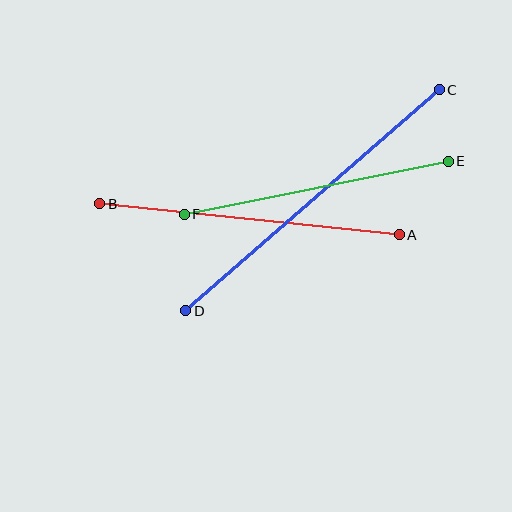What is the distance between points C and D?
The distance is approximately 336 pixels.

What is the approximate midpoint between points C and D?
The midpoint is at approximately (313, 200) pixels.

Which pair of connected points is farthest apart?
Points C and D are farthest apart.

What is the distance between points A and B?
The distance is approximately 301 pixels.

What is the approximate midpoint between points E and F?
The midpoint is at approximately (316, 188) pixels.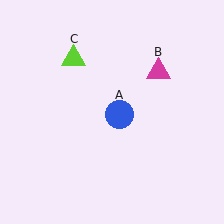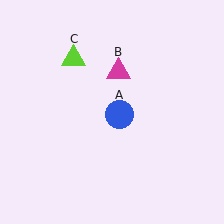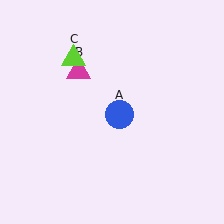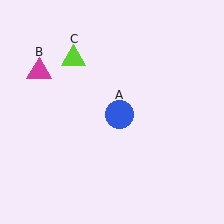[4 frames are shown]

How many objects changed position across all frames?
1 object changed position: magenta triangle (object B).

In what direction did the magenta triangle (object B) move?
The magenta triangle (object B) moved left.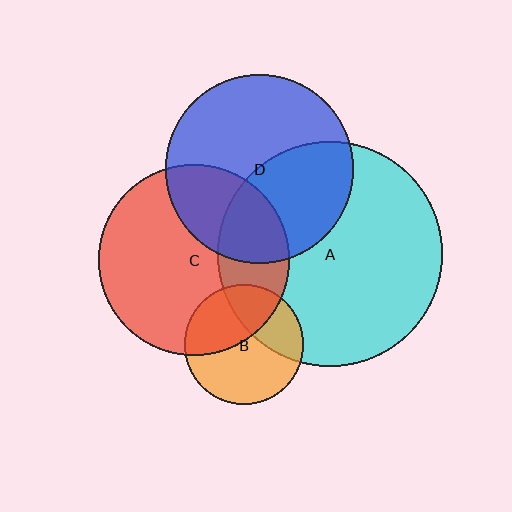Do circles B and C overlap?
Yes.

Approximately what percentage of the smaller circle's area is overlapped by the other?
Approximately 40%.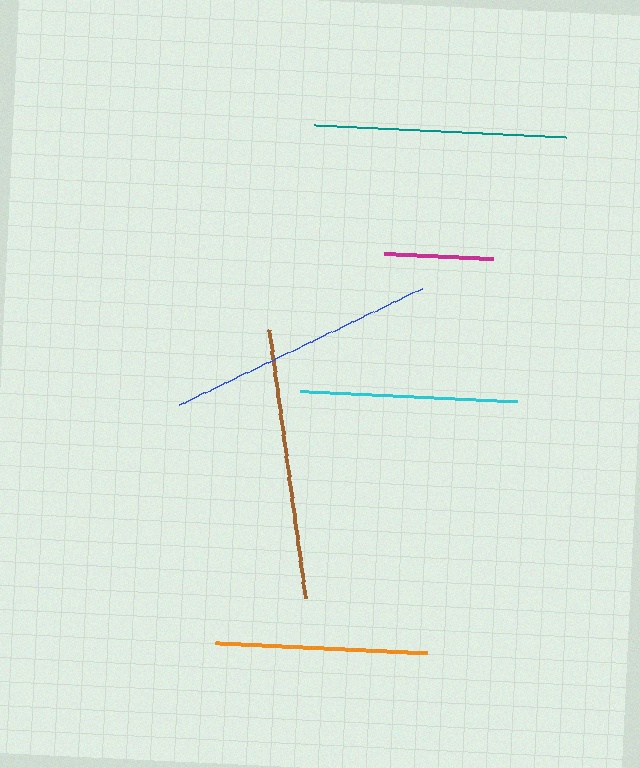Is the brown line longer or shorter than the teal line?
The brown line is longer than the teal line.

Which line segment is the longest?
The brown line is the longest at approximately 270 pixels.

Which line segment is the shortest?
The magenta line is the shortest at approximately 109 pixels.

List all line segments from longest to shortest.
From longest to shortest: brown, blue, teal, cyan, orange, magenta.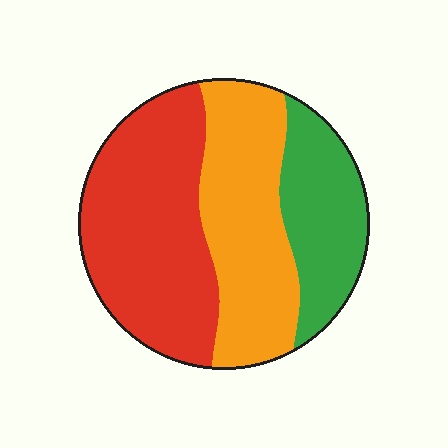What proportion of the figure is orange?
Orange takes up about one third (1/3) of the figure.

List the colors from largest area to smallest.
From largest to smallest: red, orange, green.